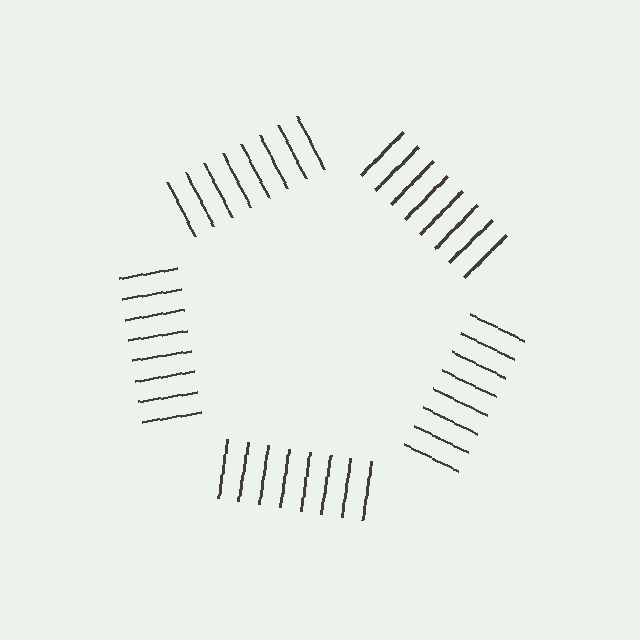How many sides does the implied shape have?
5 sides — the line-ends trace a pentagon.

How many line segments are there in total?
40 — 8 along each of the 5 edges.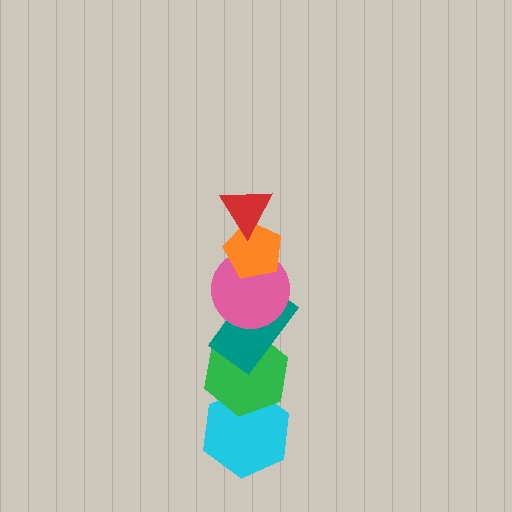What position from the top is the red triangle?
The red triangle is 1st from the top.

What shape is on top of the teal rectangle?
The pink circle is on top of the teal rectangle.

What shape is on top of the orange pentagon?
The red triangle is on top of the orange pentagon.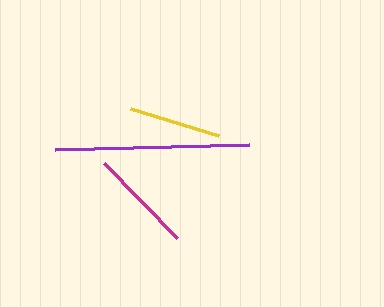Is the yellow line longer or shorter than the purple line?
The purple line is longer than the yellow line.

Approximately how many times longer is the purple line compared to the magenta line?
The purple line is approximately 1.9 times the length of the magenta line.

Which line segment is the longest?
The purple line is the longest at approximately 194 pixels.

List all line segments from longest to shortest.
From longest to shortest: purple, magenta, yellow.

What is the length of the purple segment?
The purple segment is approximately 194 pixels long.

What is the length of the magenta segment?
The magenta segment is approximately 104 pixels long.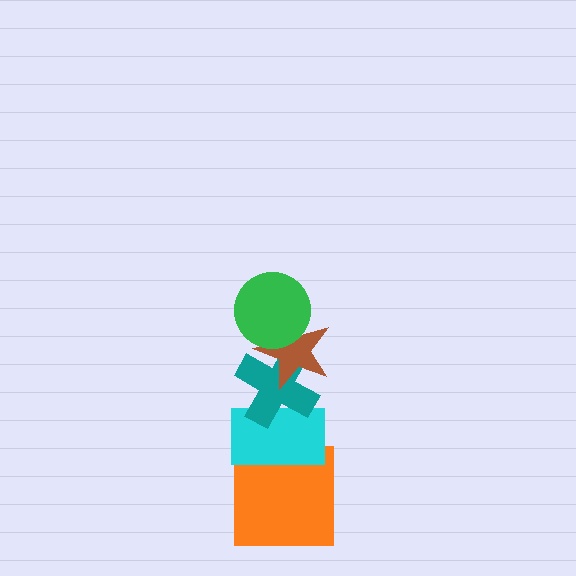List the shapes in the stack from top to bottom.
From top to bottom: the green circle, the brown star, the teal cross, the cyan rectangle, the orange square.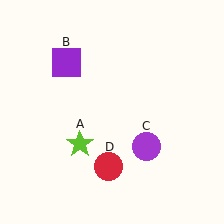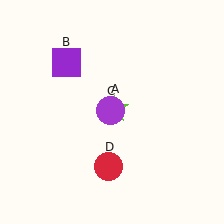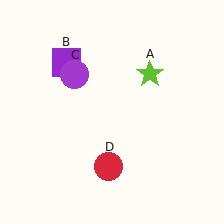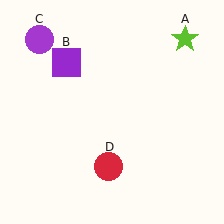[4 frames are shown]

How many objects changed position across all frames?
2 objects changed position: lime star (object A), purple circle (object C).